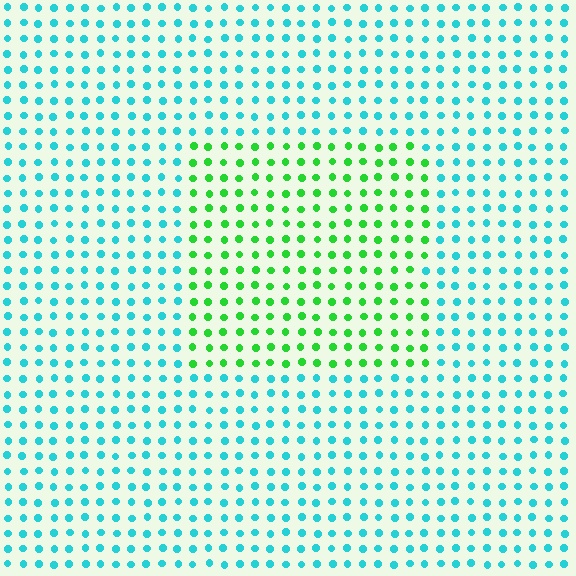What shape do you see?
I see a rectangle.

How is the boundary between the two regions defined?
The boundary is defined purely by a slight shift in hue (about 58 degrees). Spacing, size, and orientation are identical on both sides.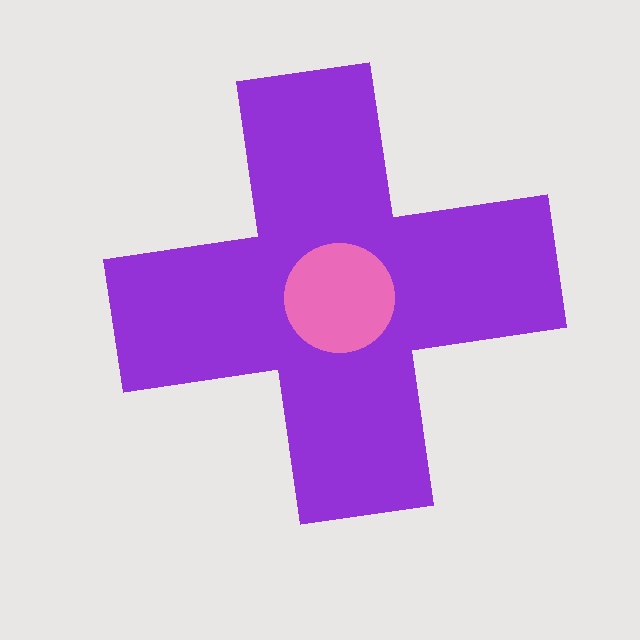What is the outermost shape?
The purple cross.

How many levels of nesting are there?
2.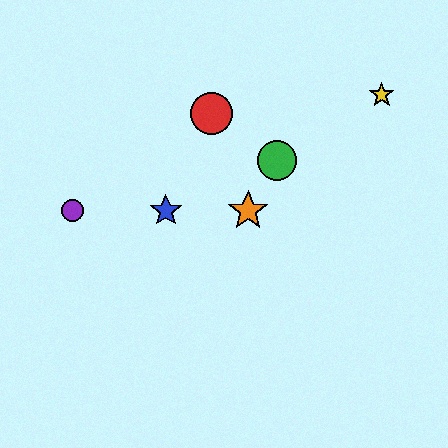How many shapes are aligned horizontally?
3 shapes (the blue star, the purple circle, the orange star) are aligned horizontally.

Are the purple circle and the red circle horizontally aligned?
No, the purple circle is at y≈211 and the red circle is at y≈113.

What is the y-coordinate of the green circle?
The green circle is at y≈161.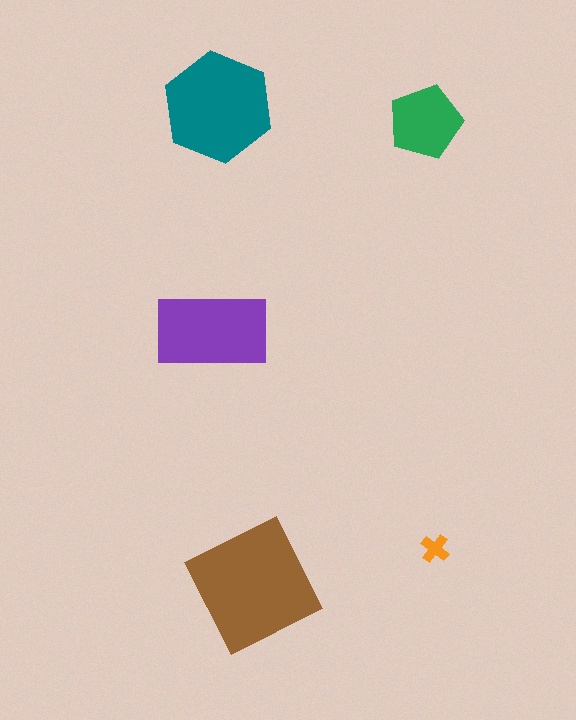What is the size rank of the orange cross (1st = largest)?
5th.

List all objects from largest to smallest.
The brown square, the teal hexagon, the purple rectangle, the green pentagon, the orange cross.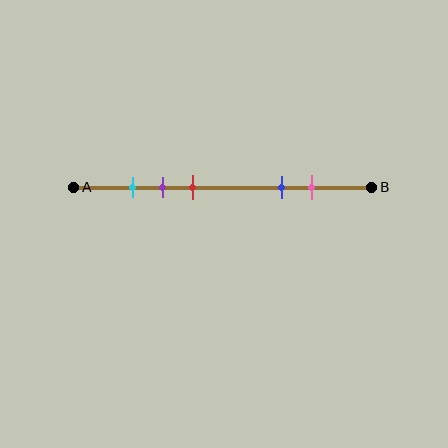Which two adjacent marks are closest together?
The cyan and purple marks are the closest adjacent pair.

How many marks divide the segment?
There are 5 marks dividing the segment.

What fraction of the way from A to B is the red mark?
The red mark is approximately 40% (0.4) of the way from A to B.